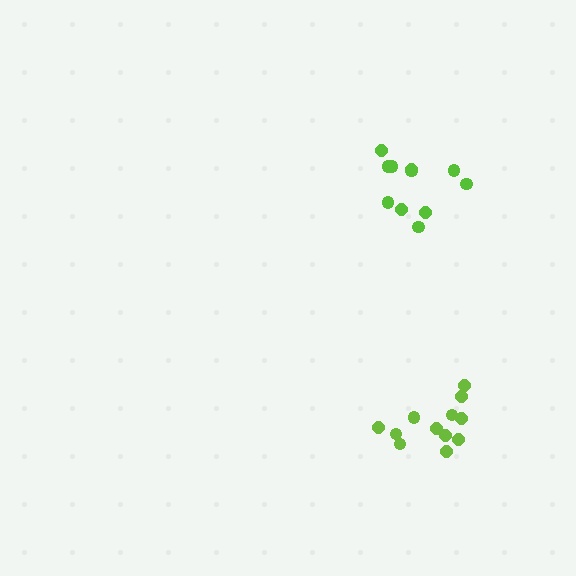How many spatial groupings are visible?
There are 2 spatial groupings.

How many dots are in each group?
Group 1: 12 dots, Group 2: 11 dots (23 total).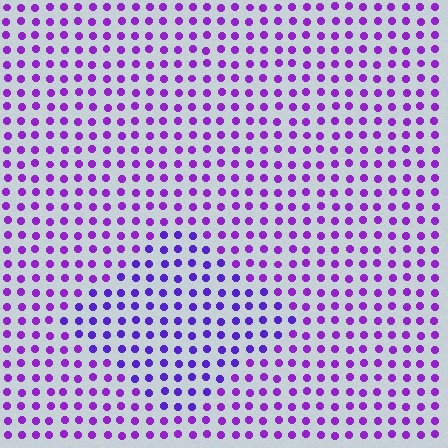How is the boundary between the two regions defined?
The boundary is defined purely by a slight shift in hue (about 23 degrees). Spacing, size, and orientation are identical on both sides.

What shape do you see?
I see a diamond.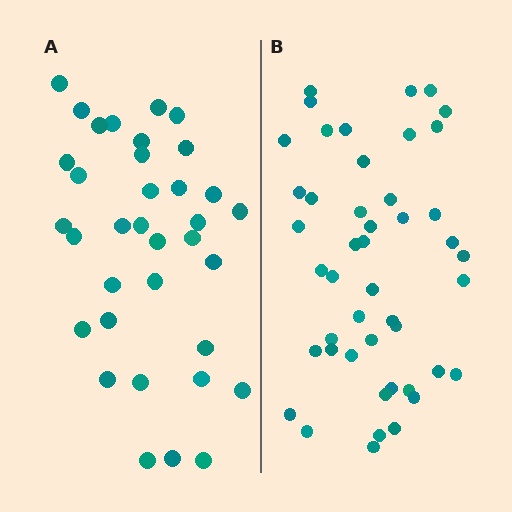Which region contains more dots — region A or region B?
Region B (the right region) has more dots.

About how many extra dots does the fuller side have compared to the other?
Region B has roughly 12 or so more dots than region A.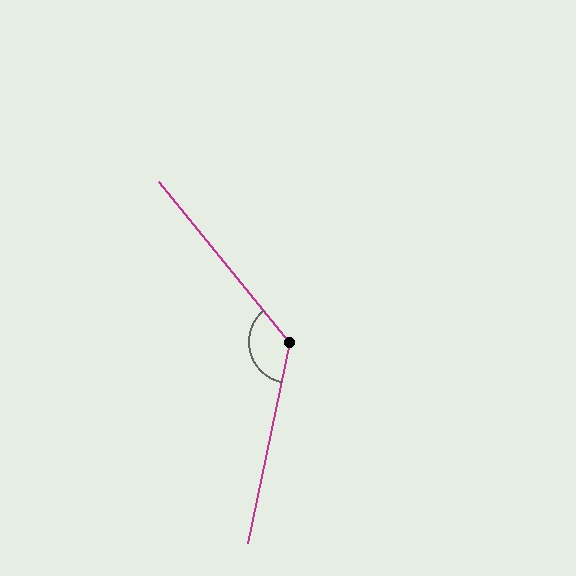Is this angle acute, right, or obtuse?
It is obtuse.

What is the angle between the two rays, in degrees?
Approximately 129 degrees.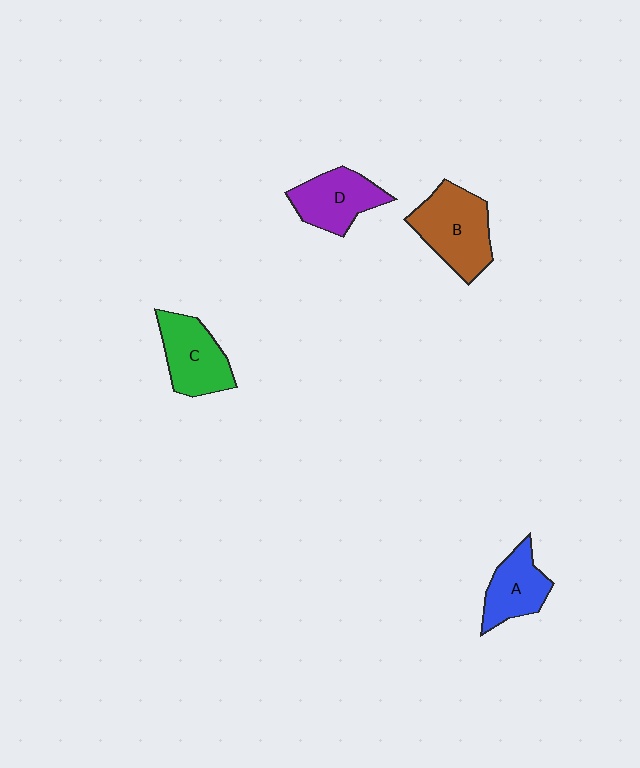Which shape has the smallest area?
Shape A (blue).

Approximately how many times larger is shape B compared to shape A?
Approximately 1.4 times.